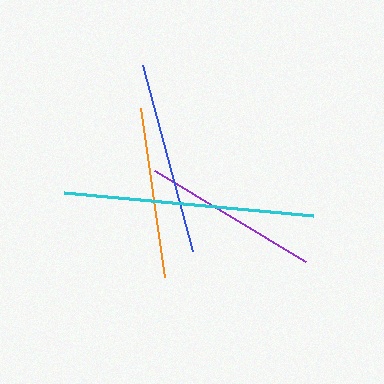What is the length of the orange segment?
The orange segment is approximately 170 pixels long.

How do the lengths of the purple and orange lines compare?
The purple and orange lines are approximately the same length.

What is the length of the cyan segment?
The cyan segment is approximately 250 pixels long.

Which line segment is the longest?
The cyan line is the longest at approximately 250 pixels.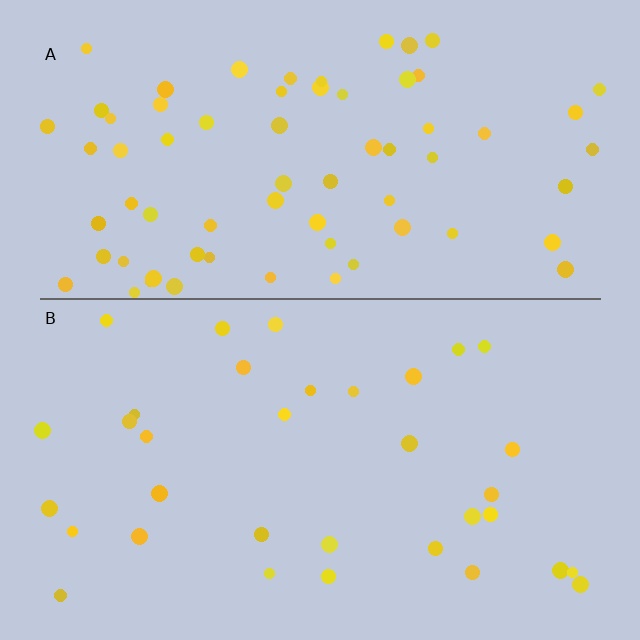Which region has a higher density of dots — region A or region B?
A (the top).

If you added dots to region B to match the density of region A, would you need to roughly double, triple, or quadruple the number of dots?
Approximately double.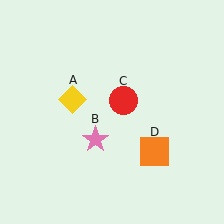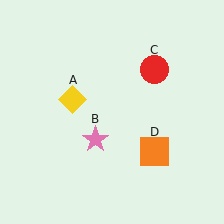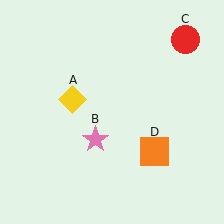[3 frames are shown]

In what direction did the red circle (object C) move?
The red circle (object C) moved up and to the right.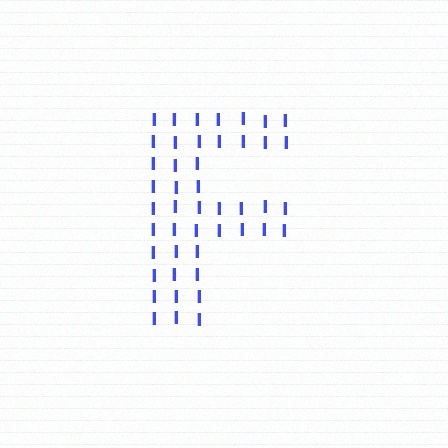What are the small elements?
The small elements are letter I's.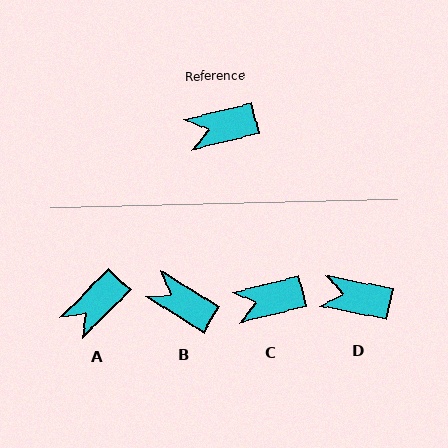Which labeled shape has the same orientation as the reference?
C.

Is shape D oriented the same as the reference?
No, it is off by about 25 degrees.